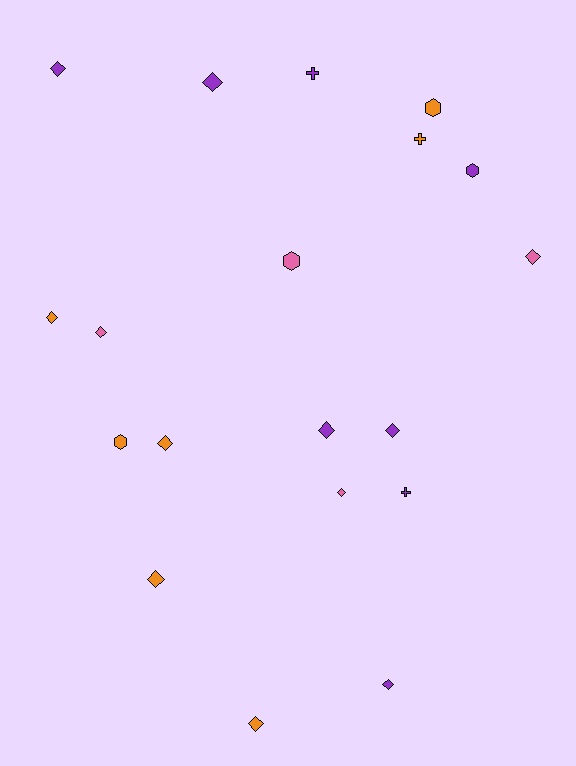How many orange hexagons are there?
There are 2 orange hexagons.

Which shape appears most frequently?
Diamond, with 12 objects.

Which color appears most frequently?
Purple, with 8 objects.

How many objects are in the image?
There are 19 objects.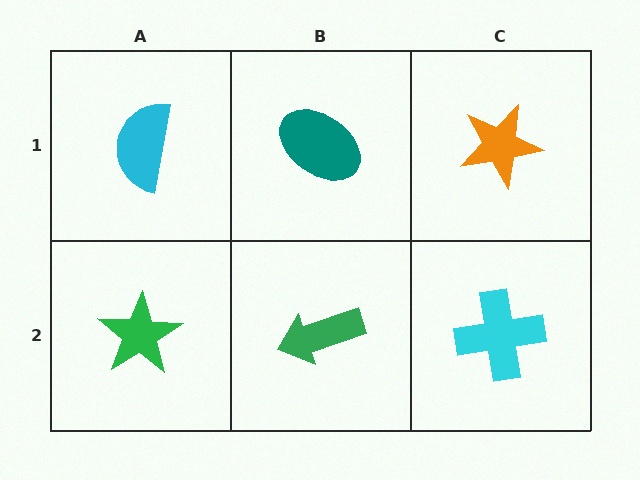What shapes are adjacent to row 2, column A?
A cyan semicircle (row 1, column A), a green arrow (row 2, column B).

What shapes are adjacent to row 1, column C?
A cyan cross (row 2, column C), a teal ellipse (row 1, column B).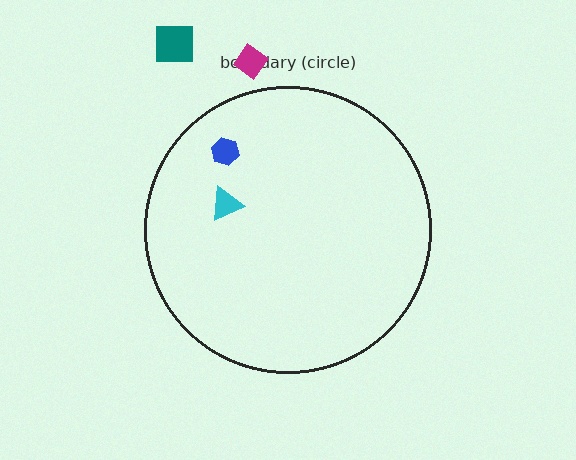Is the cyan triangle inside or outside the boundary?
Inside.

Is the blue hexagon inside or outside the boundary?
Inside.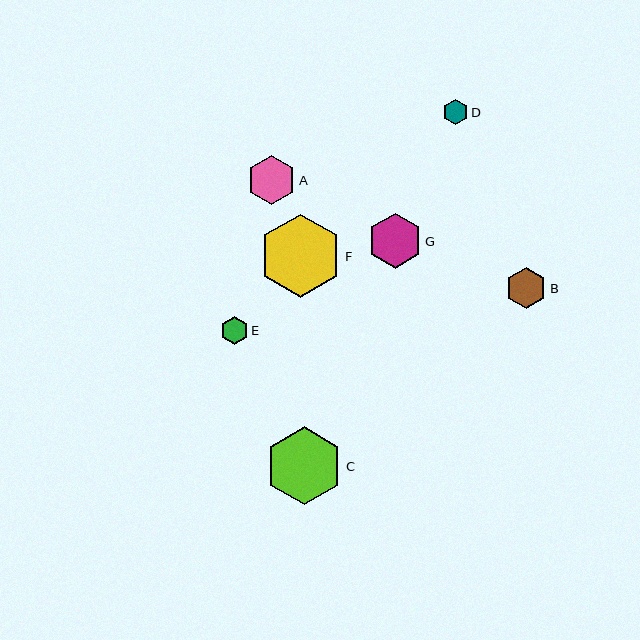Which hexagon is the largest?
Hexagon F is the largest with a size of approximately 83 pixels.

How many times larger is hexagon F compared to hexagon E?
Hexagon F is approximately 2.9 times the size of hexagon E.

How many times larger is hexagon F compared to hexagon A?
Hexagon F is approximately 1.7 times the size of hexagon A.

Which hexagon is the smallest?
Hexagon D is the smallest with a size of approximately 25 pixels.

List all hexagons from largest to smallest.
From largest to smallest: F, C, G, A, B, E, D.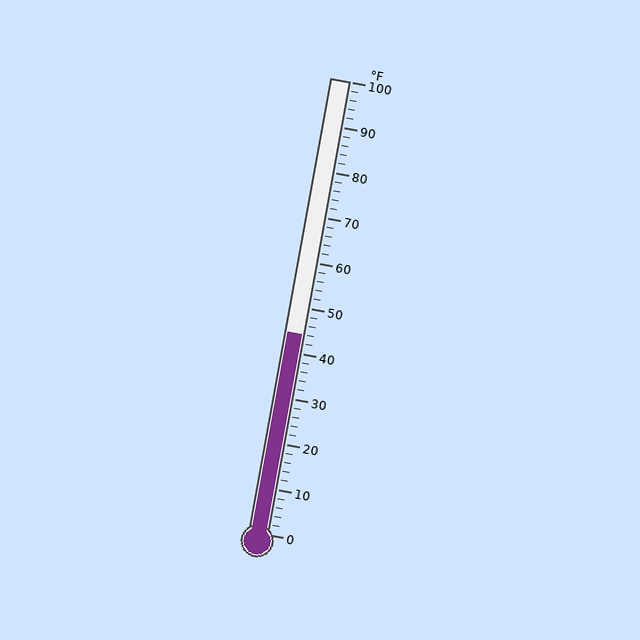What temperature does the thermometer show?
The thermometer shows approximately 44°F.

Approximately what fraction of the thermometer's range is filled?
The thermometer is filled to approximately 45% of its range.